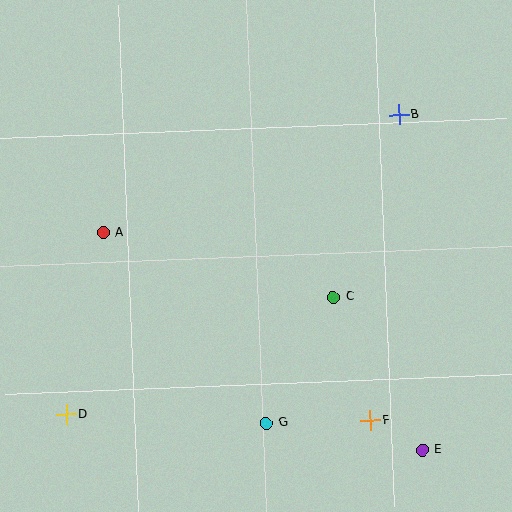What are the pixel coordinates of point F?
Point F is at (370, 420).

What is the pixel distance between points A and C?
The distance between A and C is 239 pixels.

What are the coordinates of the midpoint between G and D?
The midpoint between G and D is at (166, 419).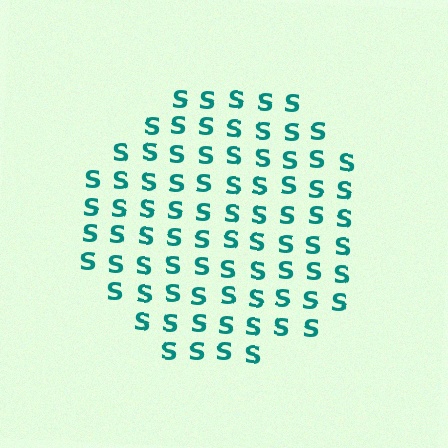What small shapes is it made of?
It is made of small letter S's.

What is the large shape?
The large shape is a circle.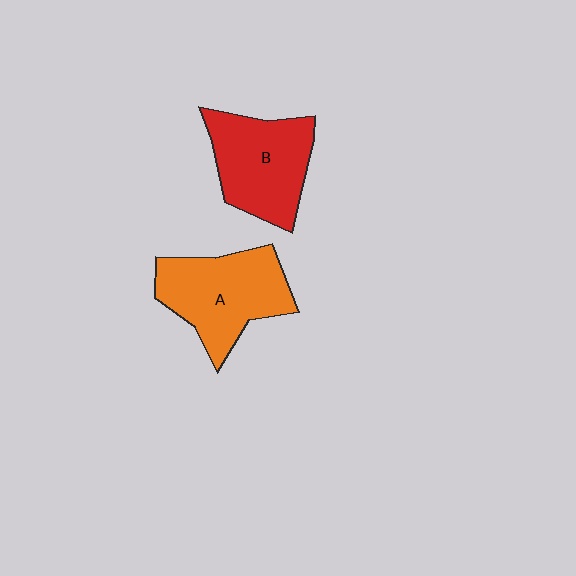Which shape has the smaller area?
Shape B (red).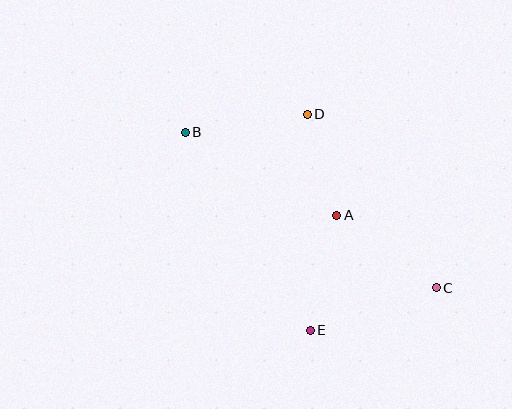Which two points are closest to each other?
Points A and D are closest to each other.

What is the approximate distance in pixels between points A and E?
The distance between A and E is approximately 118 pixels.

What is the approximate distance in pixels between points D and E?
The distance between D and E is approximately 216 pixels.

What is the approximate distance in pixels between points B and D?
The distance between B and D is approximately 123 pixels.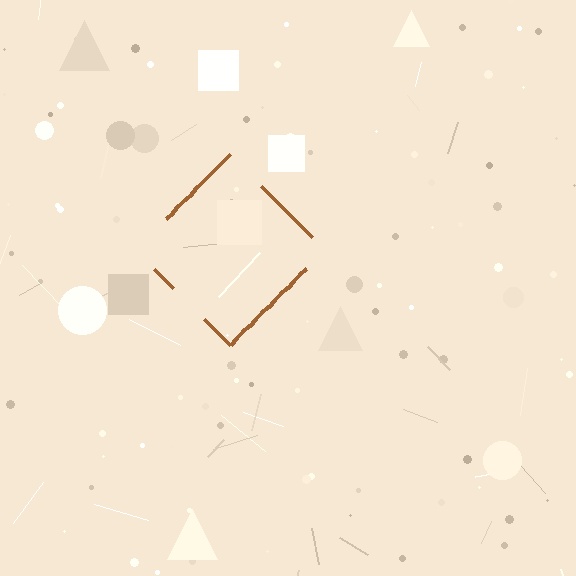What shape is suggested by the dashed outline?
The dashed outline suggests a diamond.